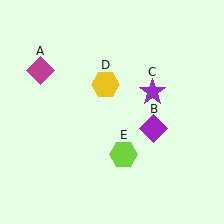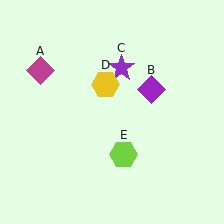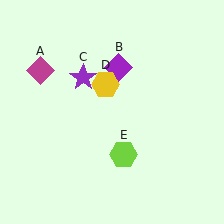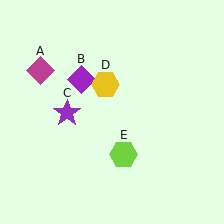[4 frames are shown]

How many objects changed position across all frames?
2 objects changed position: purple diamond (object B), purple star (object C).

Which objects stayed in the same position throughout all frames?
Magenta diamond (object A) and yellow hexagon (object D) and lime hexagon (object E) remained stationary.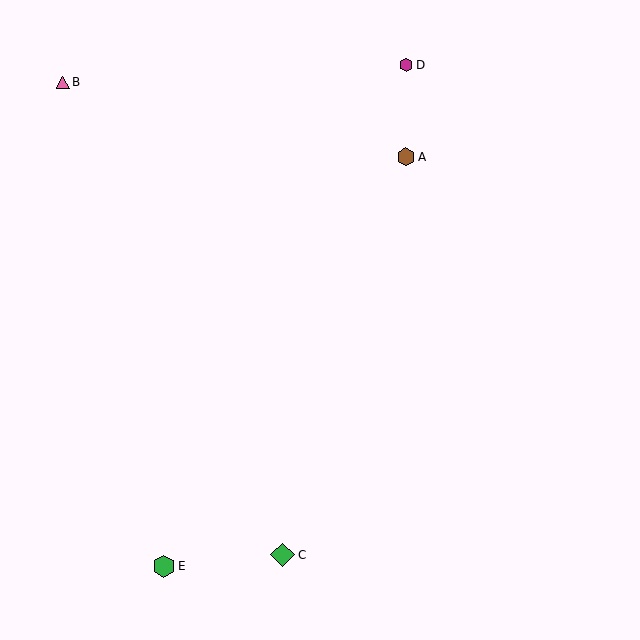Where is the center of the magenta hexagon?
The center of the magenta hexagon is at (406, 65).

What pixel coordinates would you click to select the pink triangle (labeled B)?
Click at (63, 82) to select the pink triangle B.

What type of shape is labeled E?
Shape E is a green hexagon.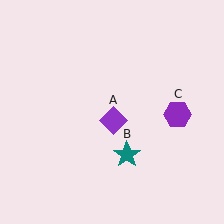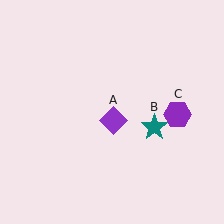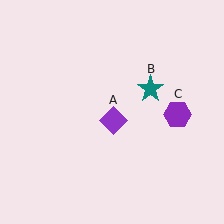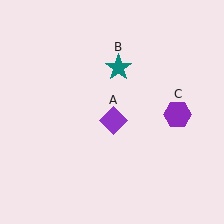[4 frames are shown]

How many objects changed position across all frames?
1 object changed position: teal star (object B).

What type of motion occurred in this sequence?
The teal star (object B) rotated counterclockwise around the center of the scene.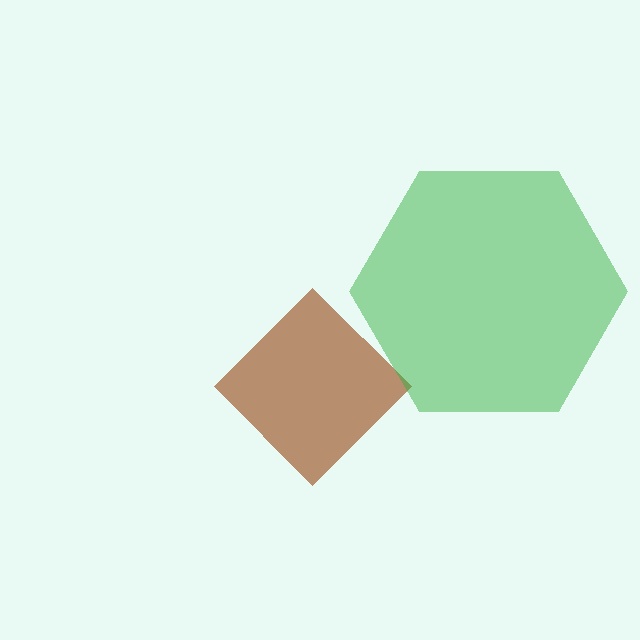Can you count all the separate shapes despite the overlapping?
Yes, there are 2 separate shapes.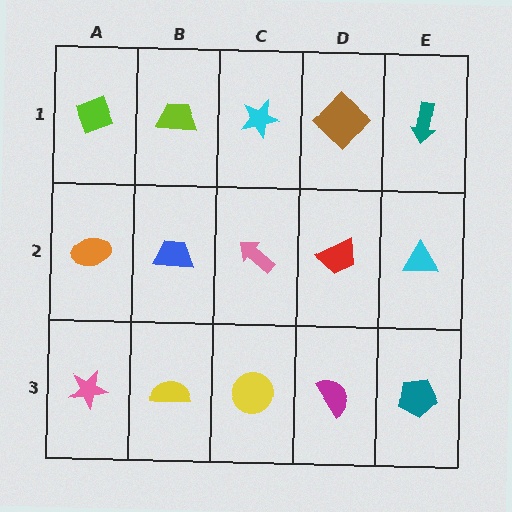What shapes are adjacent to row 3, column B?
A blue trapezoid (row 2, column B), a pink star (row 3, column A), a yellow circle (row 3, column C).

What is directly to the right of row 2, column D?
A cyan triangle.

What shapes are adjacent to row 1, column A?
An orange ellipse (row 2, column A), a lime trapezoid (row 1, column B).